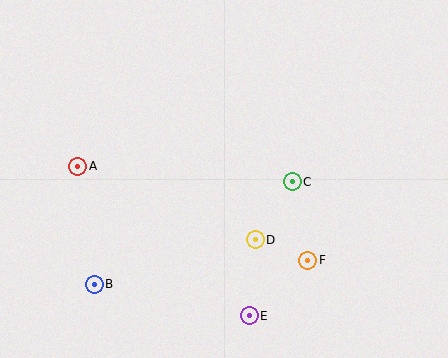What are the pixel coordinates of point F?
Point F is at (308, 260).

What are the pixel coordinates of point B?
Point B is at (94, 284).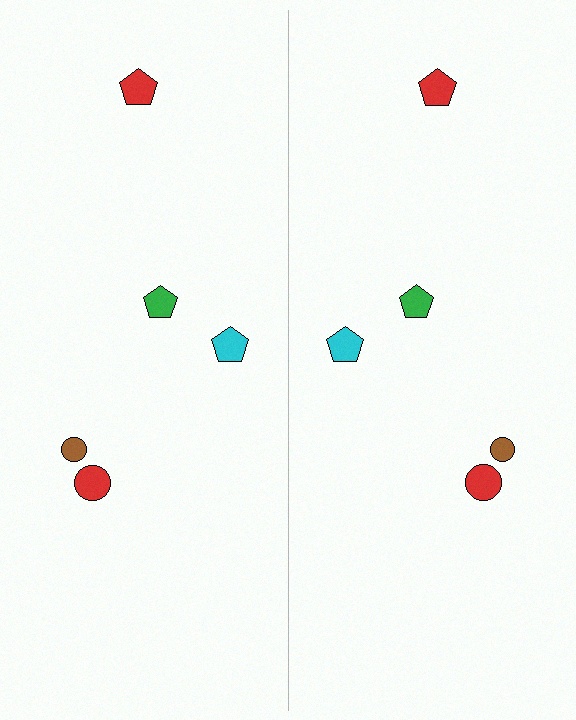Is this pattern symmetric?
Yes, this pattern has bilateral (reflection) symmetry.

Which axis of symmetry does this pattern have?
The pattern has a vertical axis of symmetry running through the center of the image.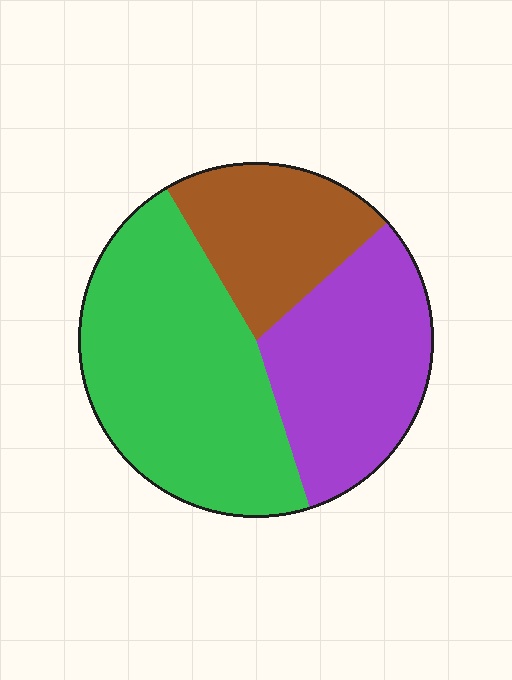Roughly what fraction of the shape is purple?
Purple takes up about one third (1/3) of the shape.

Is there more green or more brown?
Green.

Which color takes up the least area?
Brown, at roughly 20%.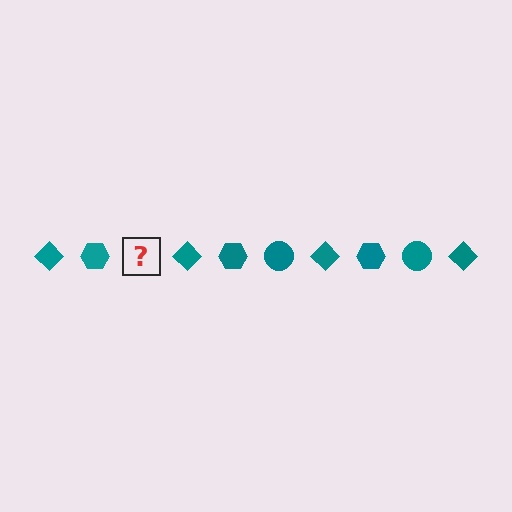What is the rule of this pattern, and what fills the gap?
The rule is that the pattern cycles through diamond, hexagon, circle shapes in teal. The gap should be filled with a teal circle.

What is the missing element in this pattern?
The missing element is a teal circle.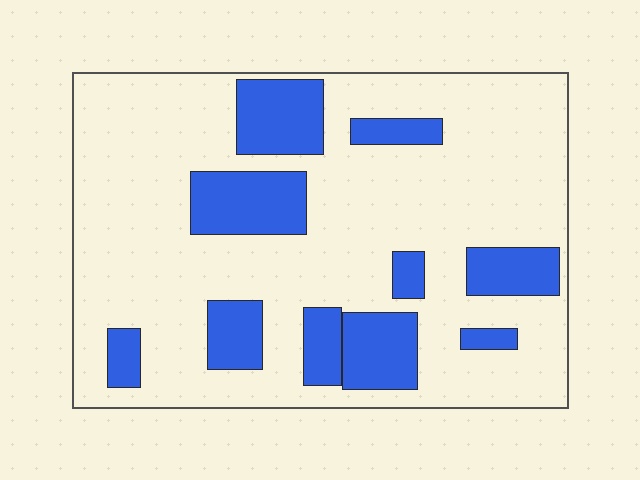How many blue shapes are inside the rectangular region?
10.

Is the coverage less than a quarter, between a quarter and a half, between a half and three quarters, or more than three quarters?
Less than a quarter.